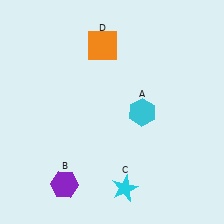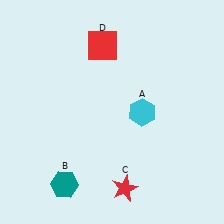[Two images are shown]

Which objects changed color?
B changed from purple to teal. C changed from cyan to red. D changed from orange to red.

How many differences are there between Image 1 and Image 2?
There are 3 differences between the two images.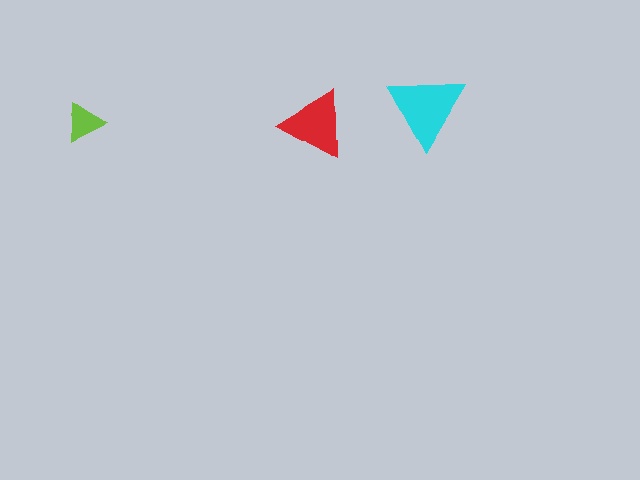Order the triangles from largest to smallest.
the cyan one, the red one, the lime one.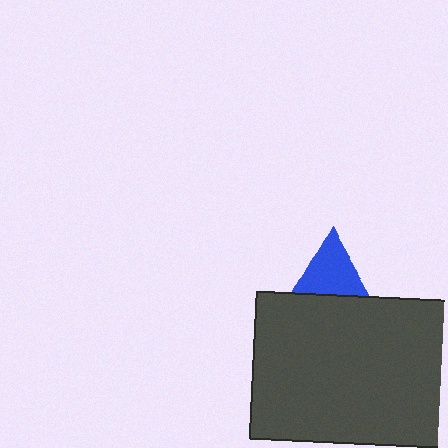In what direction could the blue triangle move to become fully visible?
The blue triangle could move up. That would shift it out from behind the dark gray rectangle entirely.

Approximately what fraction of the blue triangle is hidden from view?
Roughly 49% of the blue triangle is hidden behind the dark gray rectangle.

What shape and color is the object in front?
The object in front is a dark gray rectangle.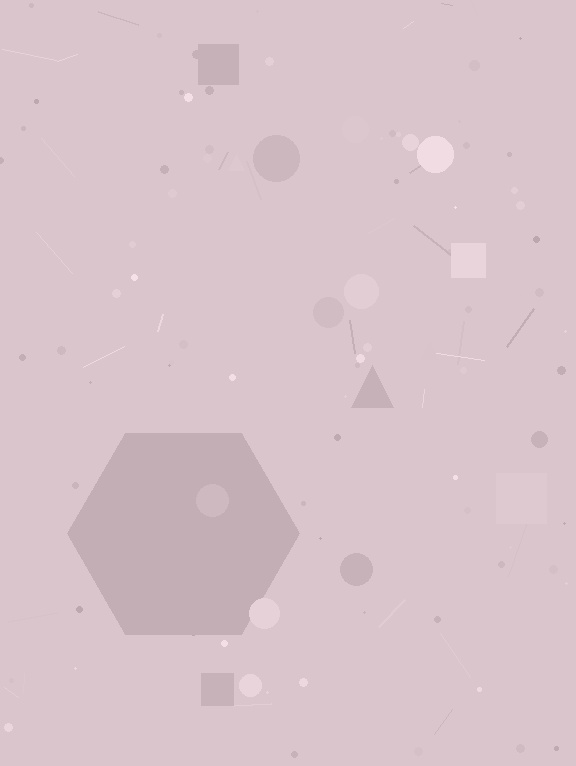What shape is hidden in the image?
A hexagon is hidden in the image.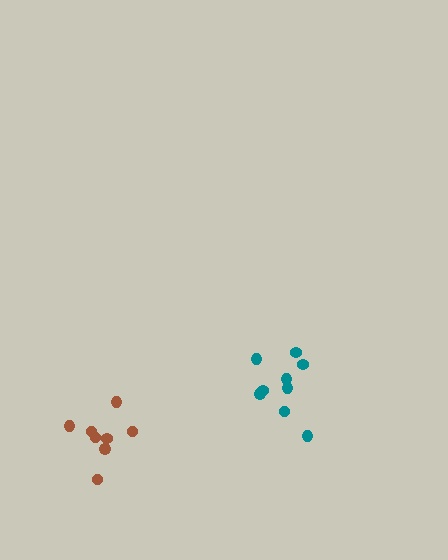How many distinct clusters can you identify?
There are 2 distinct clusters.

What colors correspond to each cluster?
The clusters are colored: teal, brown.